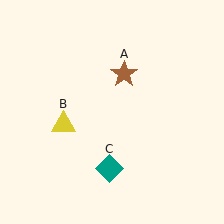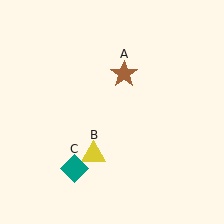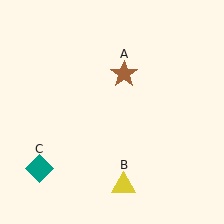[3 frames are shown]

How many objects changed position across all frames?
2 objects changed position: yellow triangle (object B), teal diamond (object C).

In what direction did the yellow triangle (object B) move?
The yellow triangle (object B) moved down and to the right.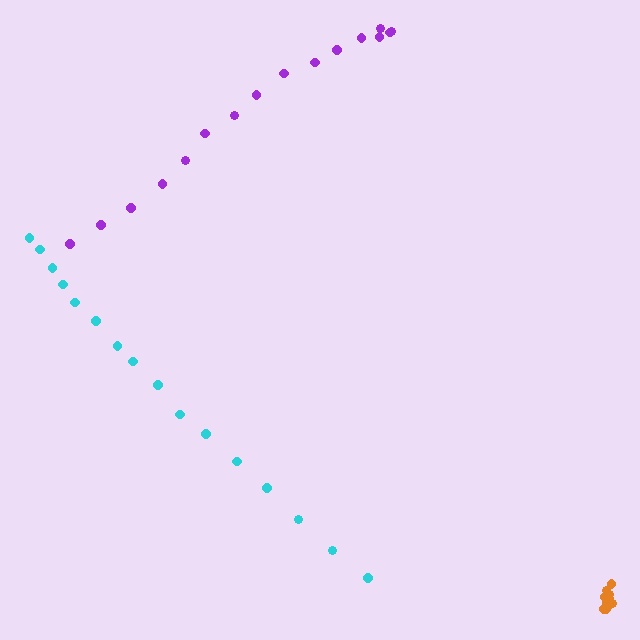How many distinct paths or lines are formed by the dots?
There are 3 distinct paths.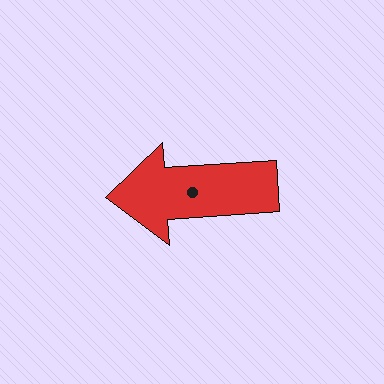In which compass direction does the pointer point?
West.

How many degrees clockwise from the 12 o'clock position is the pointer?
Approximately 266 degrees.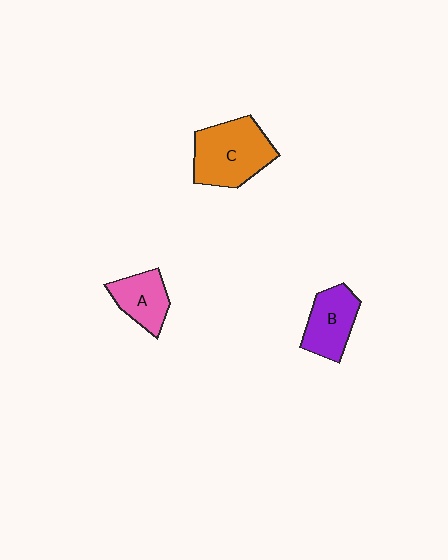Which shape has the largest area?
Shape C (orange).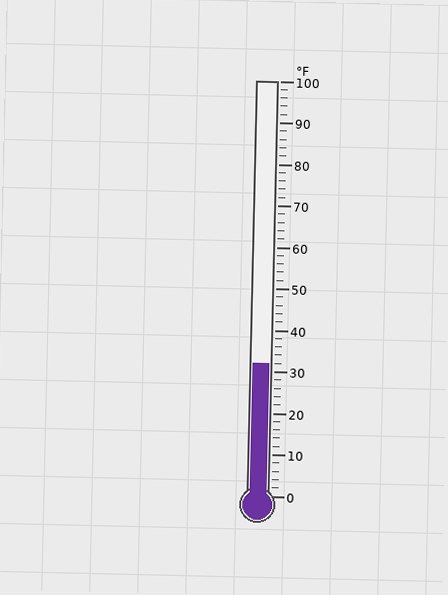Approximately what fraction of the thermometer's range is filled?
The thermometer is filled to approximately 30% of its range.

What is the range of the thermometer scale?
The thermometer scale ranges from 0°F to 100°F.